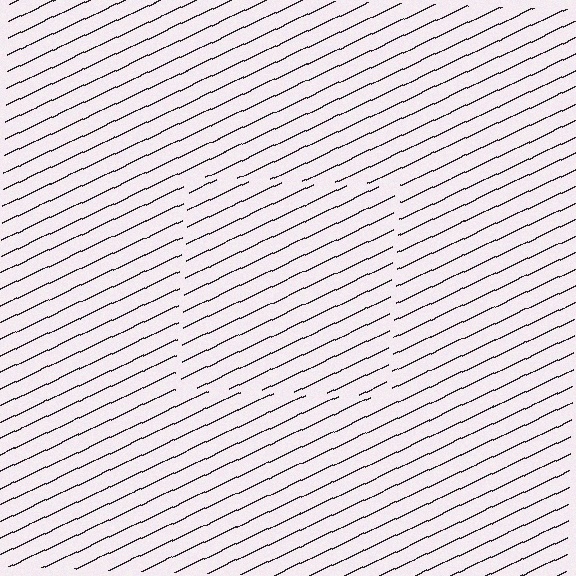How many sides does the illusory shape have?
4 sides — the line-ends trace a square.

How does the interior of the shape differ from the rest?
The interior of the shape contains the same grating, shifted by half a period — the contour is defined by the phase discontinuity where line-ends from the inner and outer gratings abut.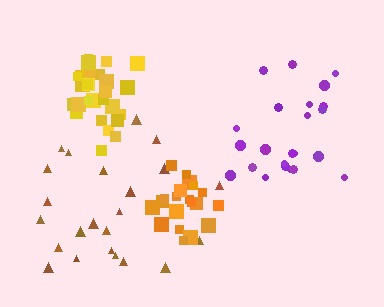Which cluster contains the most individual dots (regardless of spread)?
Yellow (29).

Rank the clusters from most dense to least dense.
yellow, orange, purple, brown.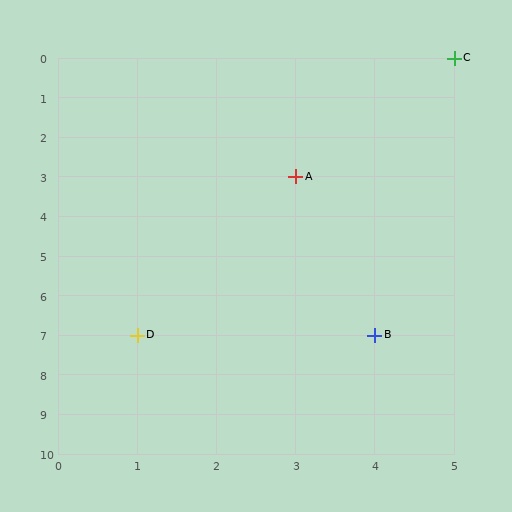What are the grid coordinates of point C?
Point C is at grid coordinates (5, 0).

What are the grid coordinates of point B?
Point B is at grid coordinates (4, 7).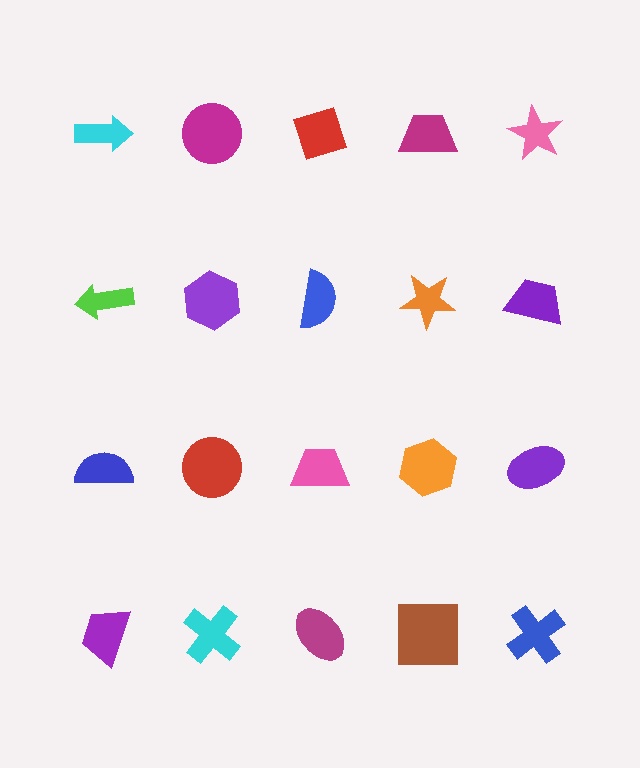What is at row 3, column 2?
A red circle.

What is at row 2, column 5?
A purple trapezoid.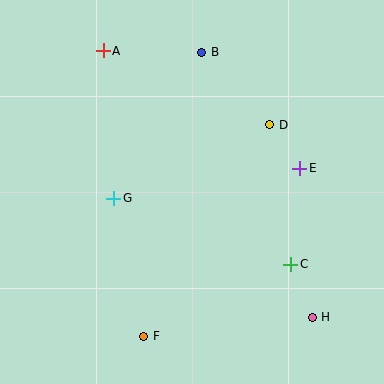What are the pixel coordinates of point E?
Point E is at (300, 168).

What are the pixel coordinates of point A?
Point A is at (103, 51).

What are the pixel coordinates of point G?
Point G is at (114, 198).